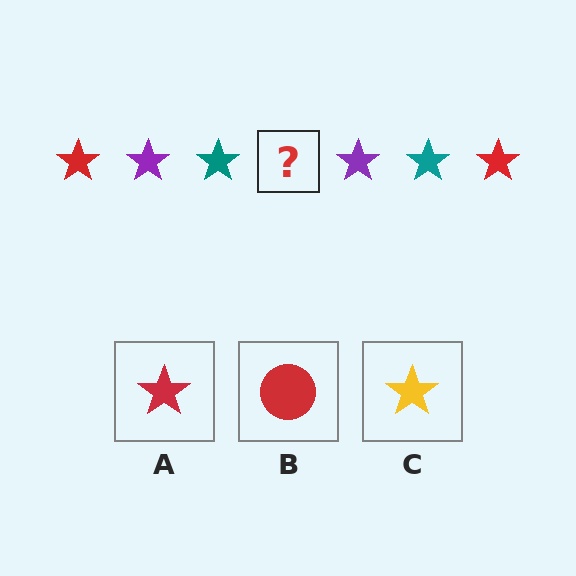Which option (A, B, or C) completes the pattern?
A.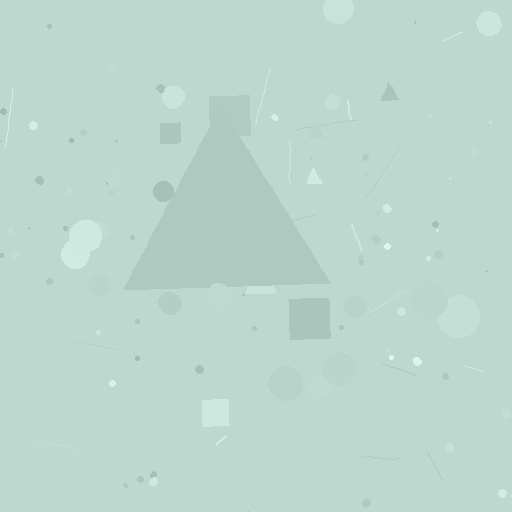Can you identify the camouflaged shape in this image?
The camouflaged shape is a triangle.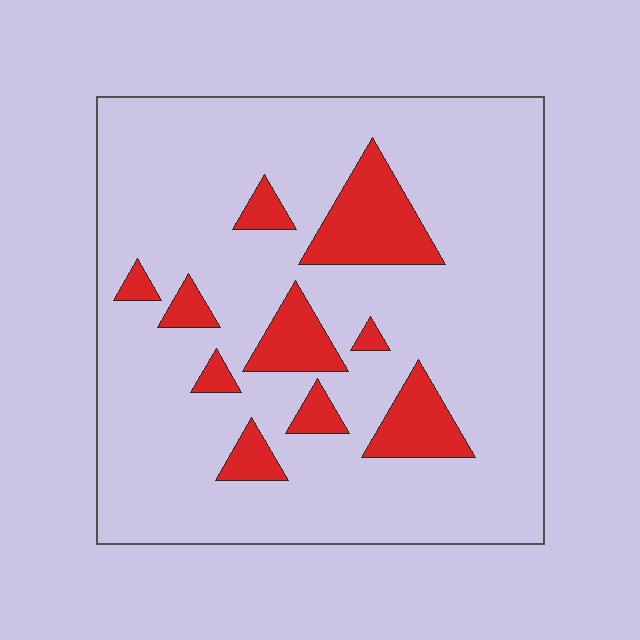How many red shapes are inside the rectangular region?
10.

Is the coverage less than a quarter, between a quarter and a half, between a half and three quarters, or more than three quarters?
Less than a quarter.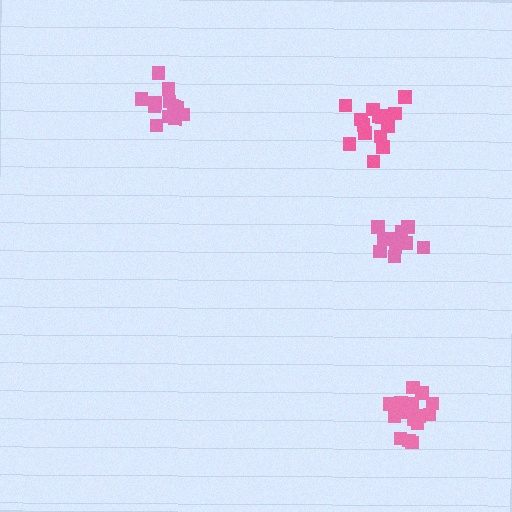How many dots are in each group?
Group 1: 13 dots, Group 2: 16 dots, Group 3: 12 dots, Group 4: 15 dots (56 total).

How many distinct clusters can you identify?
There are 4 distinct clusters.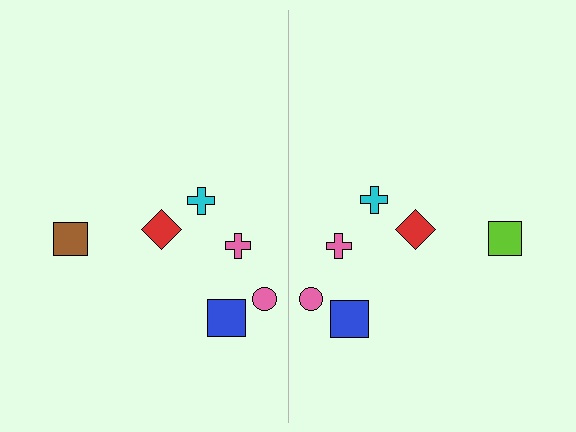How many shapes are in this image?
There are 12 shapes in this image.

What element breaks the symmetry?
The lime square on the right side breaks the symmetry — its mirror counterpart is brown.